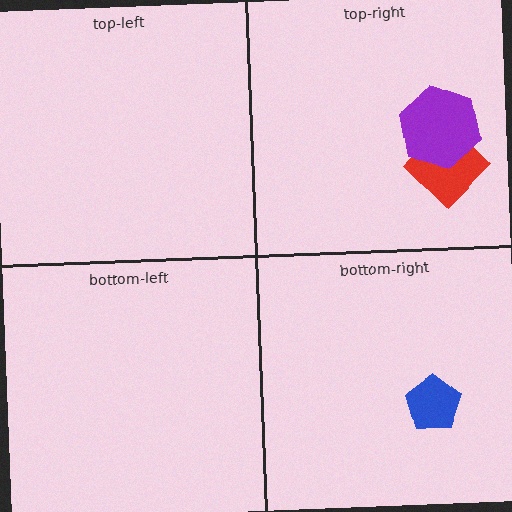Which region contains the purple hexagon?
The top-right region.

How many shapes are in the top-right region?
2.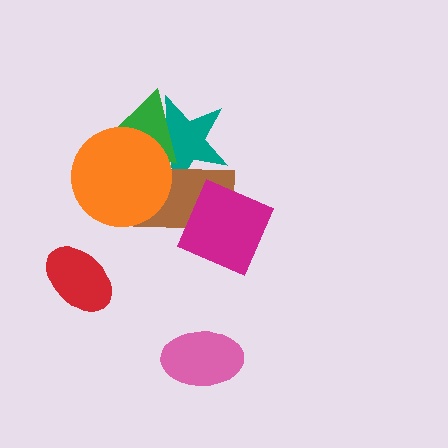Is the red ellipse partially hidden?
No, no other shape covers it.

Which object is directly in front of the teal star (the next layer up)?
The brown rectangle is directly in front of the teal star.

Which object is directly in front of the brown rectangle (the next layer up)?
The magenta square is directly in front of the brown rectangle.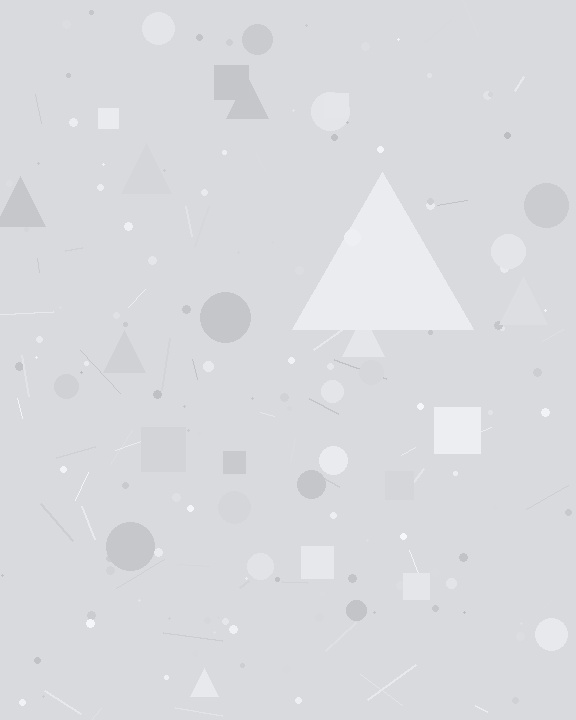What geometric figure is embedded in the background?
A triangle is embedded in the background.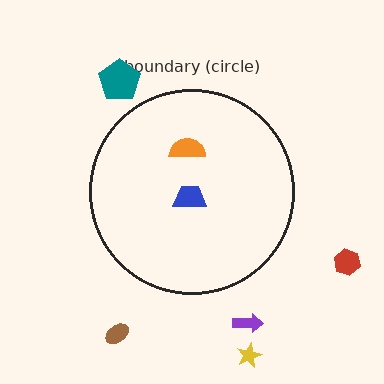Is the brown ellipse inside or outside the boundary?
Outside.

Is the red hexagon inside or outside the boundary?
Outside.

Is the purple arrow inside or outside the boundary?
Outside.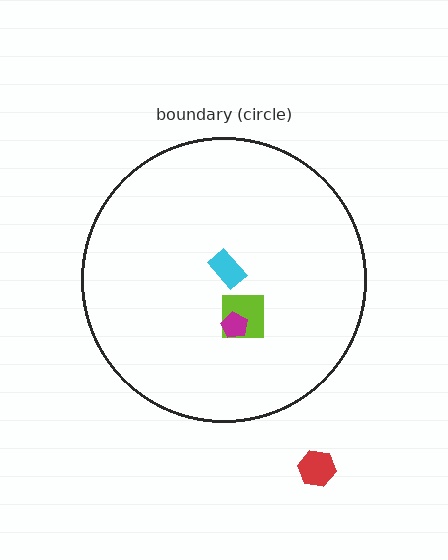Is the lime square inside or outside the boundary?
Inside.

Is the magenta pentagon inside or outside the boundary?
Inside.